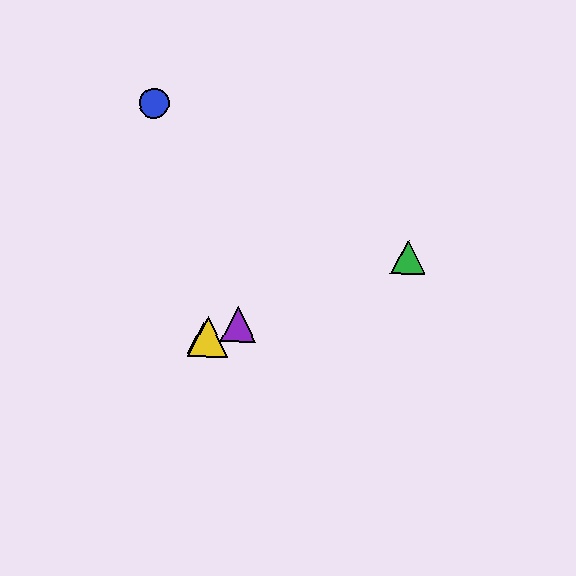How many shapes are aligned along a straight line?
4 shapes (the red triangle, the green triangle, the yellow triangle, the purple triangle) are aligned along a straight line.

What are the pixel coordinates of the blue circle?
The blue circle is at (154, 103).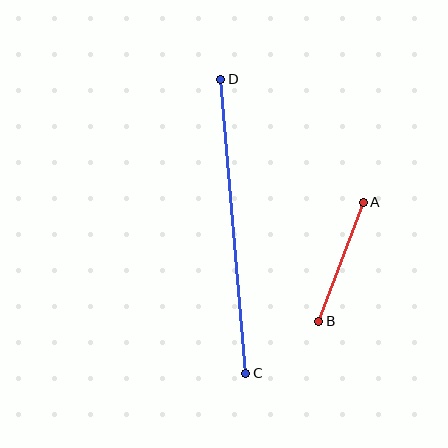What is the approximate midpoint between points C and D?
The midpoint is at approximately (233, 226) pixels.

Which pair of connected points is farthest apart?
Points C and D are farthest apart.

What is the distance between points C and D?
The distance is approximately 295 pixels.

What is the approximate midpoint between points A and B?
The midpoint is at approximately (341, 262) pixels.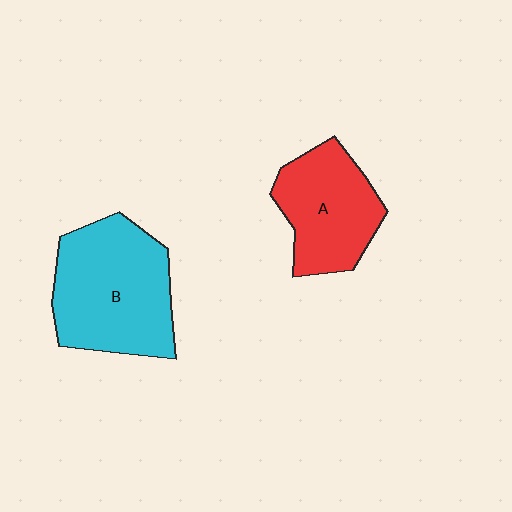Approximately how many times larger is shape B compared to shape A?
Approximately 1.4 times.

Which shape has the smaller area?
Shape A (red).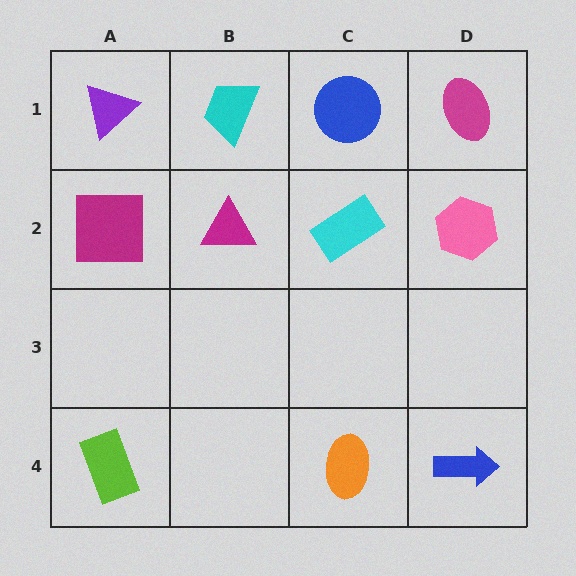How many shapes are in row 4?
3 shapes.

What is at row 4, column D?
A blue arrow.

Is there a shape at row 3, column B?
No, that cell is empty.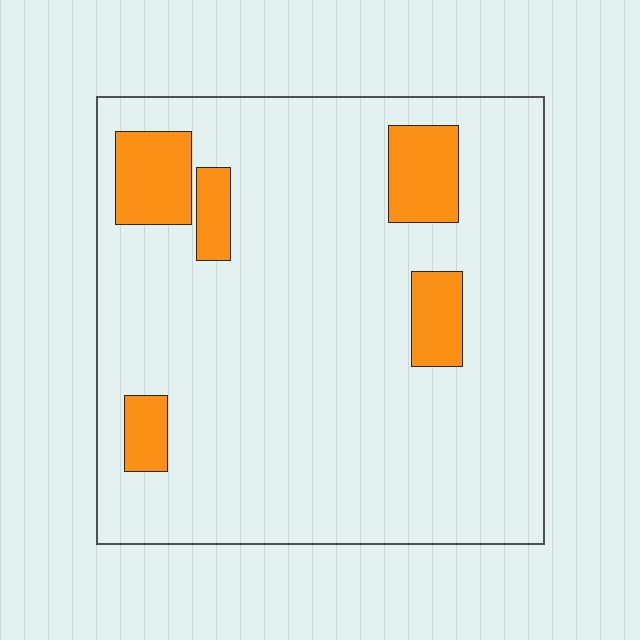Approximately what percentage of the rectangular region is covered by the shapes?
Approximately 15%.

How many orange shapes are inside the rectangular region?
5.